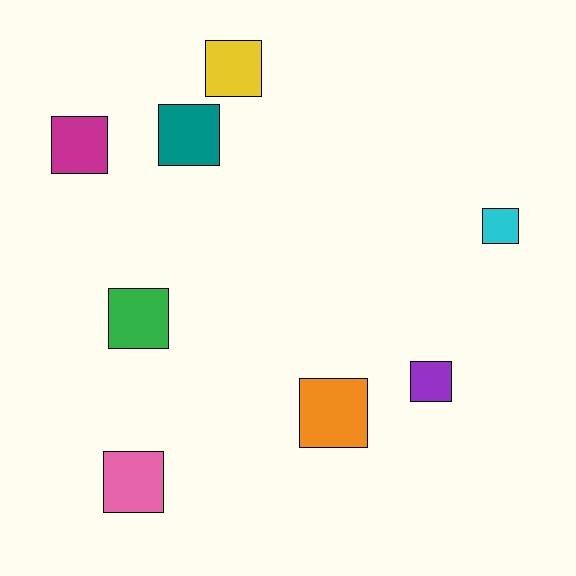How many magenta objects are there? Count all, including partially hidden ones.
There is 1 magenta object.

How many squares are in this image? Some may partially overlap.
There are 8 squares.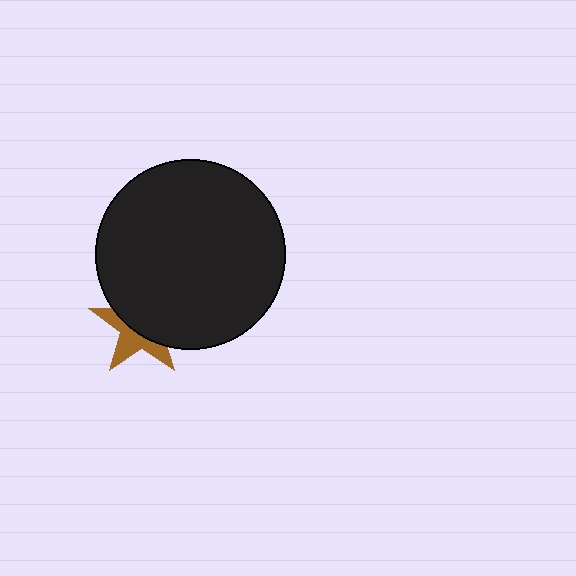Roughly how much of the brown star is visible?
A small part of it is visible (roughly 42%).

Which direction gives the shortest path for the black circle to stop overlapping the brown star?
Moving up gives the shortest separation.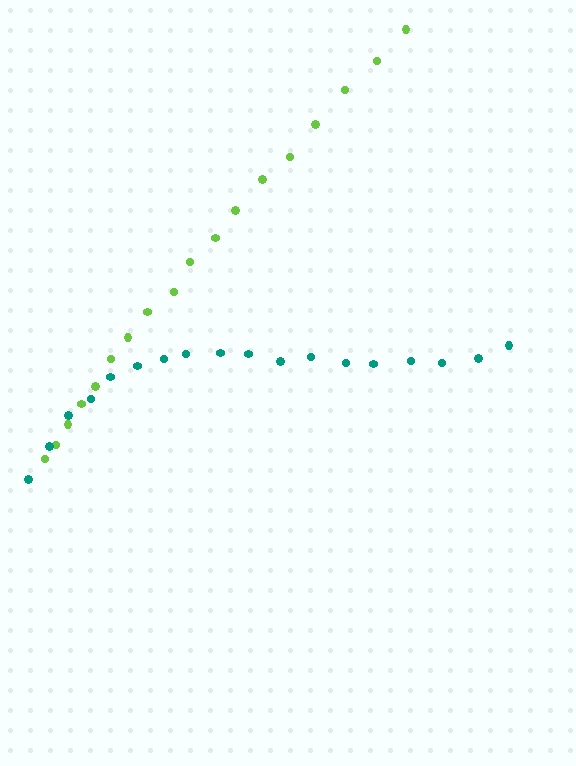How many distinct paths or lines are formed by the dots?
There are 2 distinct paths.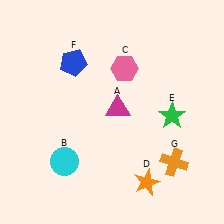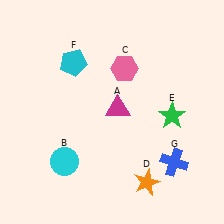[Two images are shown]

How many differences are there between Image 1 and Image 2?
There are 2 differences between the two images.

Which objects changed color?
F changed from blue to cyan. G changed from orange to blue.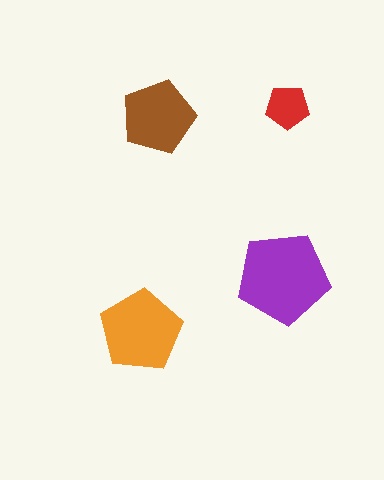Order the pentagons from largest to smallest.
the purple one, the orange one, the brown one, the red one.